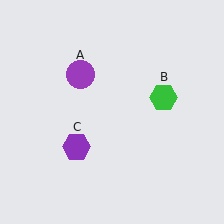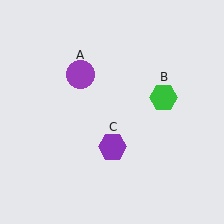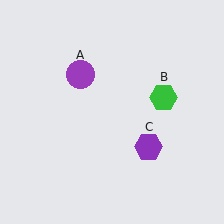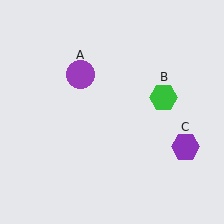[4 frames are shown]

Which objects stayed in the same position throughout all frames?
Purple circle (object A) and green hexagon (object B) remained stationary.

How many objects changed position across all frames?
1 object changed position: purple hexagon (object C).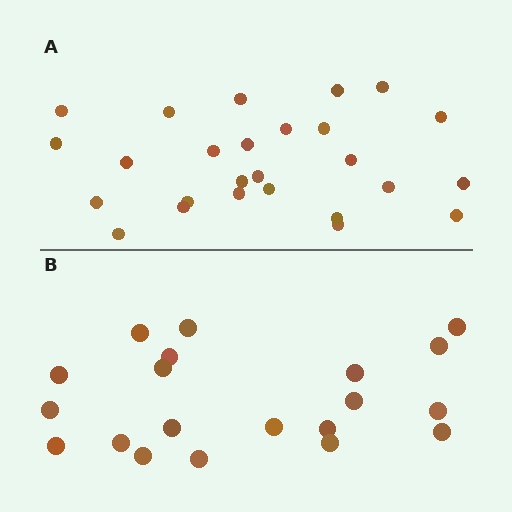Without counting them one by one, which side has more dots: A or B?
Region A (the top region) has more dots.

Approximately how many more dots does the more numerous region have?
Region A has about 6 more dots than region B.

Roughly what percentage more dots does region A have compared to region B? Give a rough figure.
About 30% more.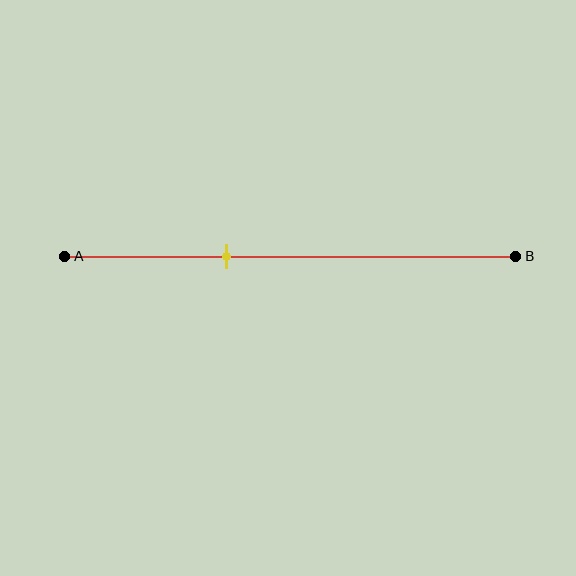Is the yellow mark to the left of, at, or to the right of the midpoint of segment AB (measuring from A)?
The yellow mark is to the left of the midpoint of segment AB.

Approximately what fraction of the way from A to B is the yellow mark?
The yellow mark is approximately 35% of the way from A to B.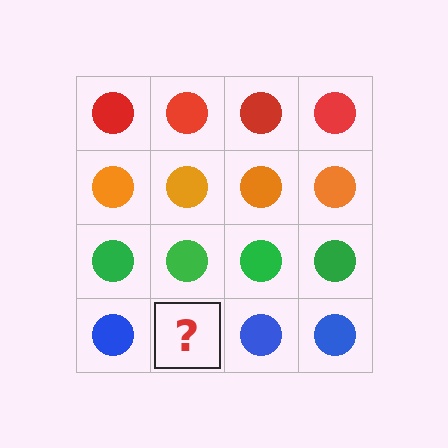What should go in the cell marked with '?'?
The missing cell should contain a blue circle.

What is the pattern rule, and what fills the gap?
The rule is that each row has a consistent color. The gap should be filled with a blue circle.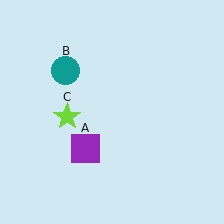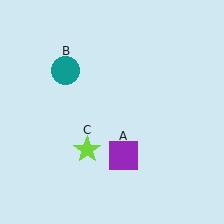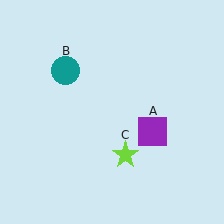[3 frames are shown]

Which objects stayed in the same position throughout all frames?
Teal circle (object B) remained stationary.